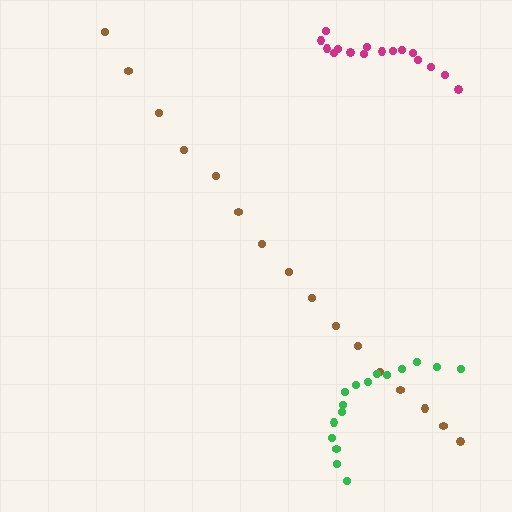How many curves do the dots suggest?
There are 3 distinct paths.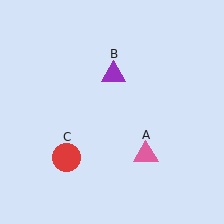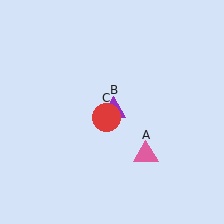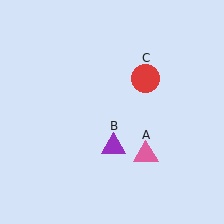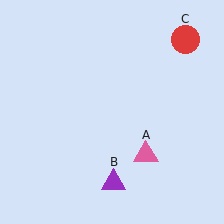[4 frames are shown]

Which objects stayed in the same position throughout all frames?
Pink triangle (object A) remained stationary.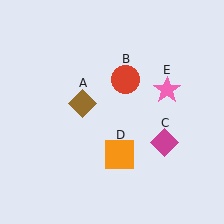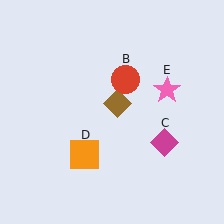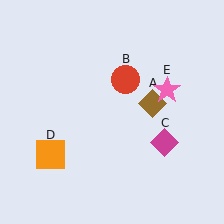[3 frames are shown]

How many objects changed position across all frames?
2 objects changed position: brown diamond (object A), orange square (object D).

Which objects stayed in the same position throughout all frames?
Red circle (object B) and magenta diamond (object C) and pink star (object E) remained stationary.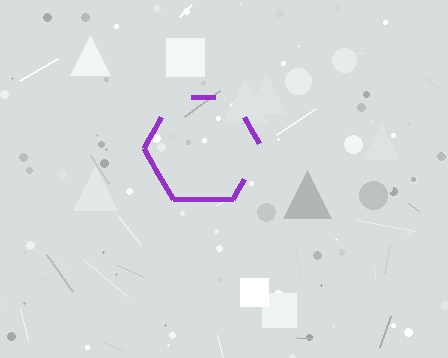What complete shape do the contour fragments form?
The contour fragments form a hexagon.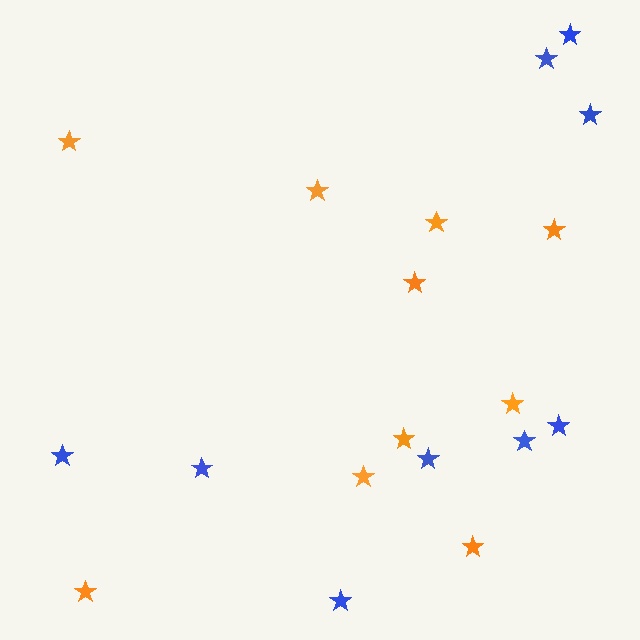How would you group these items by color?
There are 2 groups: one group of blue stars (9) and one group of orange stars (10).